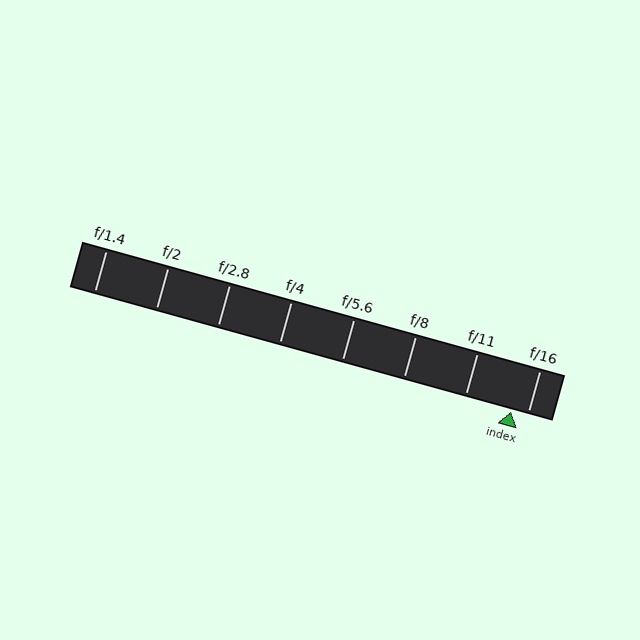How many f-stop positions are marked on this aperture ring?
There are 8 f-stop positions marked.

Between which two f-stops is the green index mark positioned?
The index mark is between f/11 and f/16.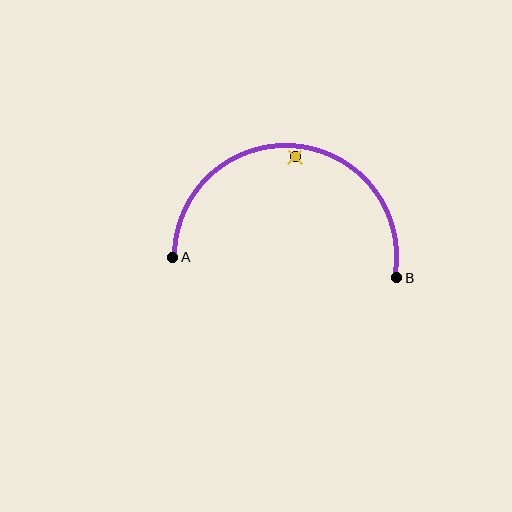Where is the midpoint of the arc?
The arc midpoint is the point on the curve farthest from the straight line joining A and B. It sits above that line.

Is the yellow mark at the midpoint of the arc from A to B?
No — the yellow mark does not lie on the arc at all. It sits slightly inside the curve.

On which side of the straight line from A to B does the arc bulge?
The arc bulges above the straight line connecting A and B.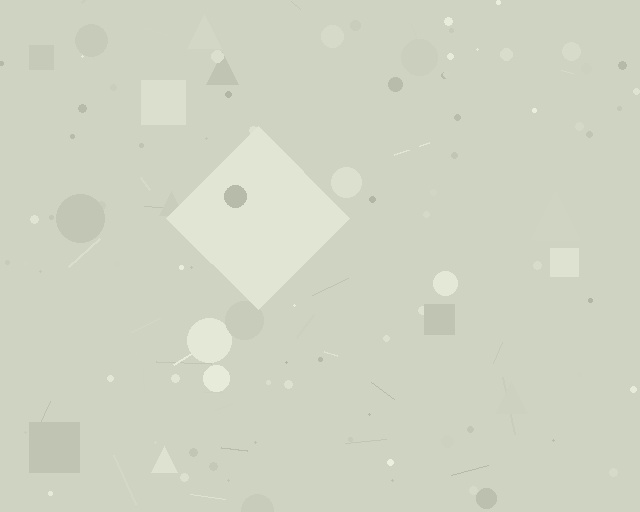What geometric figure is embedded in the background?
A diamond is embedded in the background.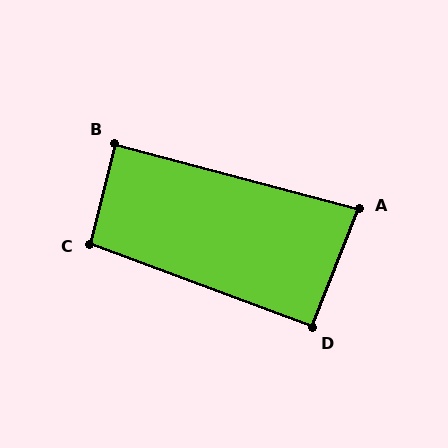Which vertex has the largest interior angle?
C, at approximately 97 degrees.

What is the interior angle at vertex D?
Approximately 91 degrees (approximately right).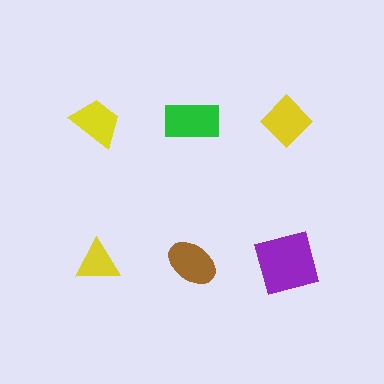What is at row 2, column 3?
A purple square.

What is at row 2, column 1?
A yellow triangle.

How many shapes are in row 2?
3 shapes.